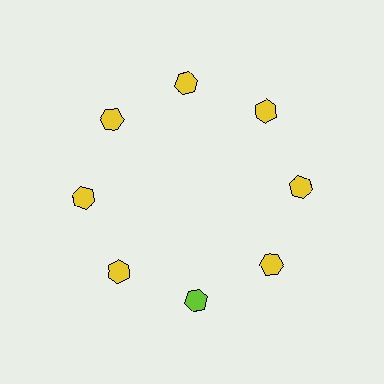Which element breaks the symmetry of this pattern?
The lime hexagon at roughly the 6 o'clock position breaks the symmetry. All other shapes are yellow hexagons.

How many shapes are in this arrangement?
There are 8 shapes arranged in a ring pattern.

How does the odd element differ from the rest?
It has a different color: lime instead of yellow.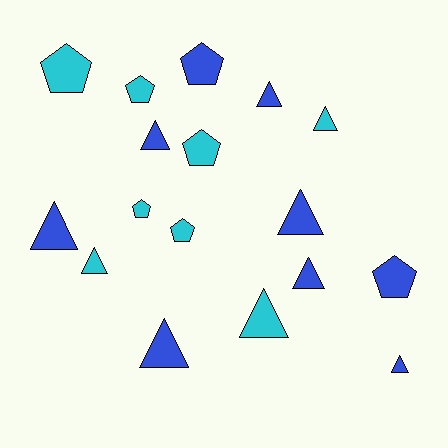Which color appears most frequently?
Blue, with 9 objects.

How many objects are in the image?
There are 17 objects.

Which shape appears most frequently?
Triangle, with 10 objects.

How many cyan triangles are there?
There are 3 cyan triangles.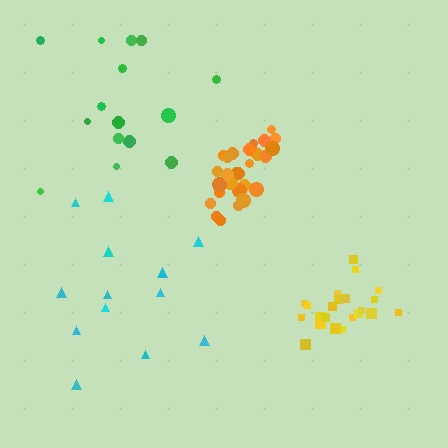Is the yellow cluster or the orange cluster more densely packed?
Orange.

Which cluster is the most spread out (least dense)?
Cyan.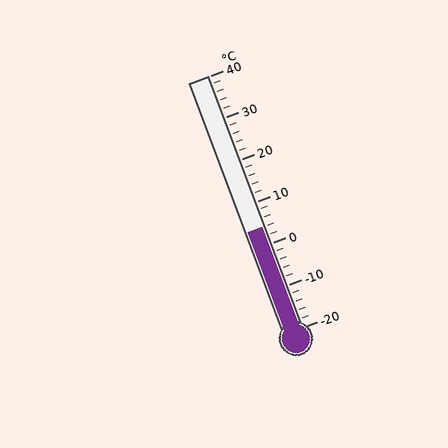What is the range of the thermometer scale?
The thermometer scale ranges from -20°C to 40°C.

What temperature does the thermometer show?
The thermometer shows approximately 4°C.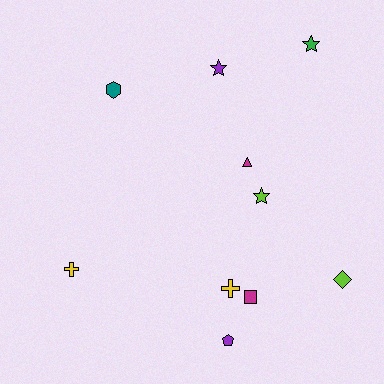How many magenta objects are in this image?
There are 2 magenta objects.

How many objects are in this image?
There are 10 objects.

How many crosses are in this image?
There are 2 crosses.